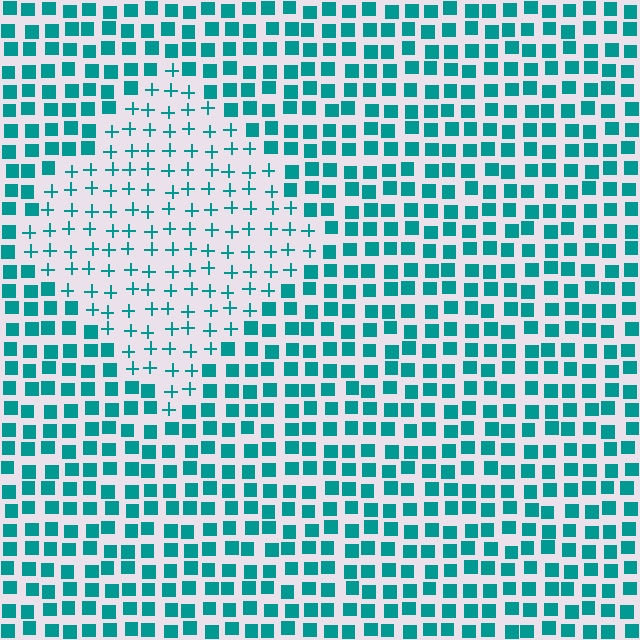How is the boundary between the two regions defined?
The boundary is defined by a change in element shape: plus signs inside vs. squares outside. All elements share the same color and spacing.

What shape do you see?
I see a diamond.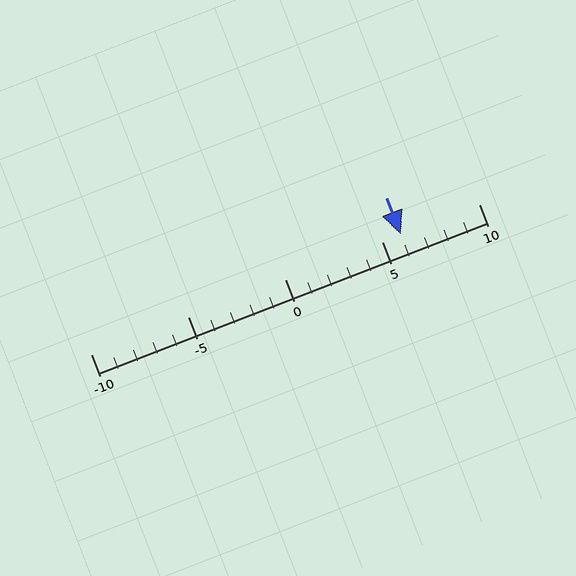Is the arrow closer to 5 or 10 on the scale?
The arrow is closer to 5.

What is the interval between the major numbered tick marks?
The major tick marks are spaced 5 units apart.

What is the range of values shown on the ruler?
The ruler shows values from -10 to 10.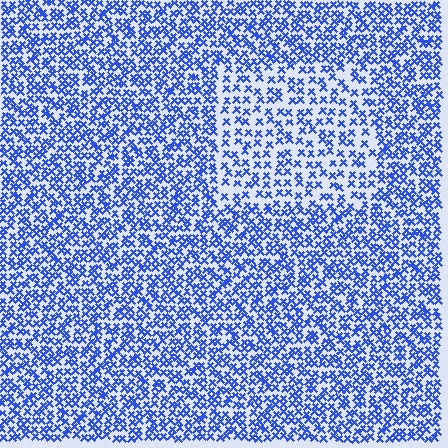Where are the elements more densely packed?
The elements are more densely packed outside the rectangle boundary.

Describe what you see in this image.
The image contains small blue elements arranged at two different densities. A rectangle-shaped region is visible where the elements are less densely packed than the surrounding area.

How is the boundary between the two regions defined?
The boundary is defined by a change in element density (approximately 1.7x ratio). All elements are the same color, size, and shape.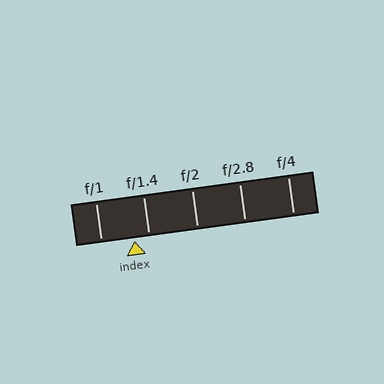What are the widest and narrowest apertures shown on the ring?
The widest aperture shown is f/1 and the narrowest is f/4.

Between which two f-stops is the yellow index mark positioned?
The index mark is between f/1 and f/1.4.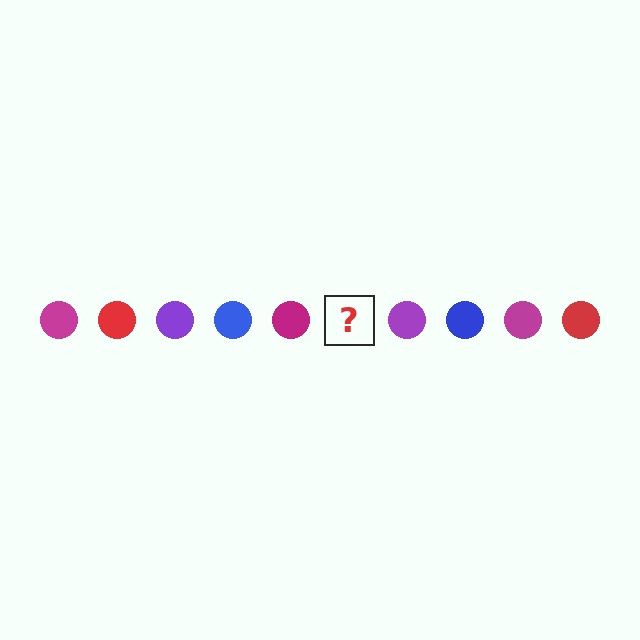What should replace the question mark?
The question mark should be replaced with a red circle.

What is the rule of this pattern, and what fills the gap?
The rule is that the pattern cycles through magenta, red, purple, blue circles. The gap should be filled with a red circle.